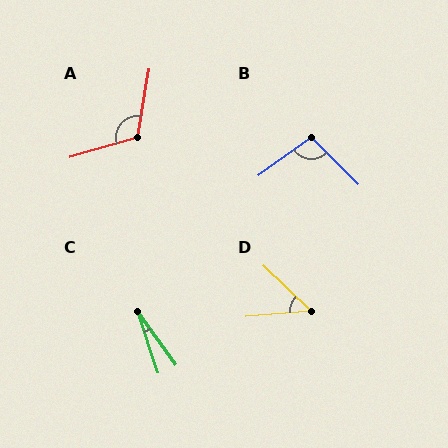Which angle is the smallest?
C, at approximately 17 degrees.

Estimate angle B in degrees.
Approximately 100 degrees.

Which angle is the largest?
A, at approximately 116 degrees.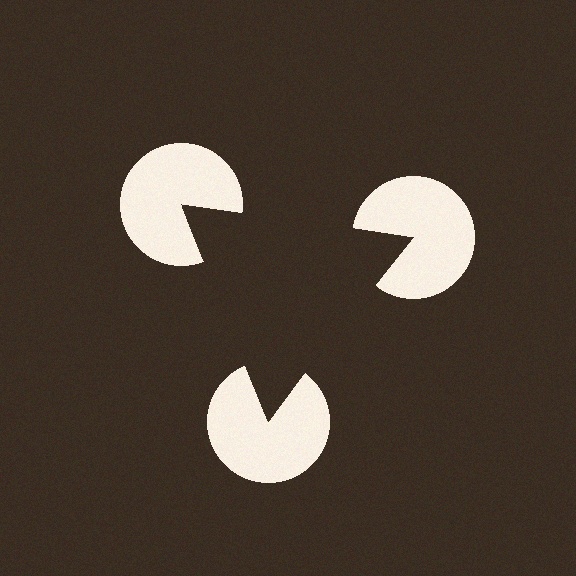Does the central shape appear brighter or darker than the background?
It typically appears slightly darker than the background, even though no actual brightness change is drawn.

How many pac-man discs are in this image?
There are 3 — one at each vertex of the illusory triangle.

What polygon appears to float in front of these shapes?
An illusory triangle — its edges are inferred from the aligned wedge cuts in the pac-man discs, not physically drawn.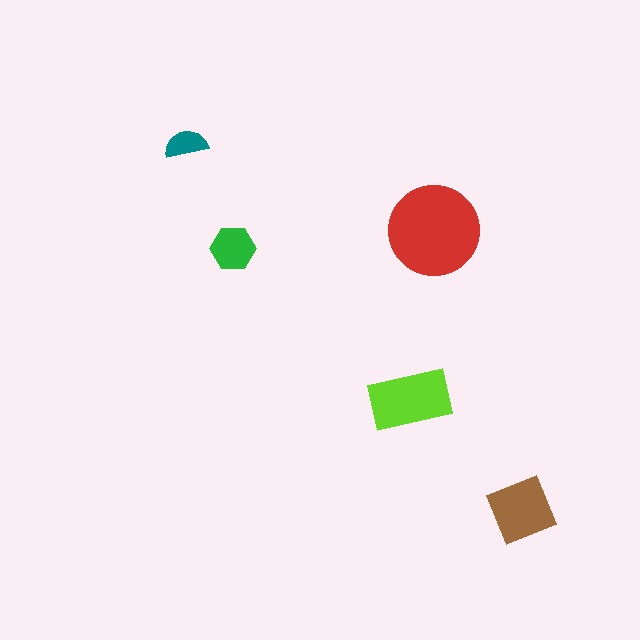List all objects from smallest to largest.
The teal semicircle, the green hexagon, the brown diamond, the lime rectangle, the red circle.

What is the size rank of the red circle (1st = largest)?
1st.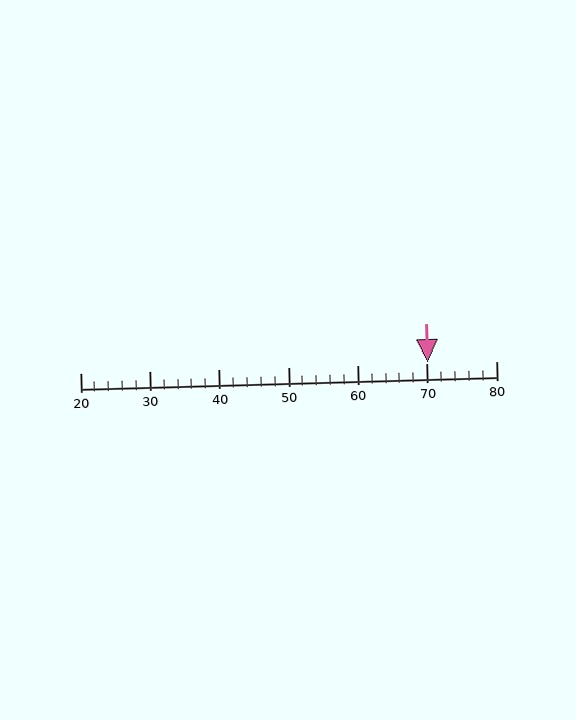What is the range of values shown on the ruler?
The ruler shows values from 20 to 80.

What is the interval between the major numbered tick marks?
The major tick marks are spaced 10 units apart.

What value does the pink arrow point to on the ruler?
The pink arrow points to approximately 70.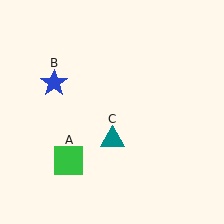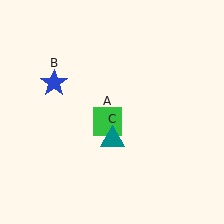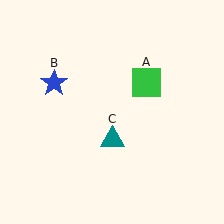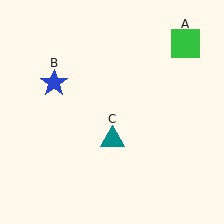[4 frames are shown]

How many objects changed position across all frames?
1 object changed position: green square (object A).